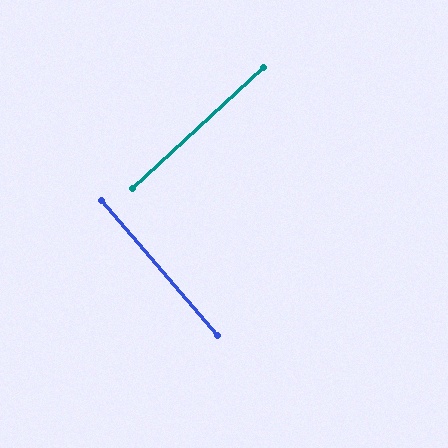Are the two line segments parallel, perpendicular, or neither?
Perpendicular — they meet at approximately 88°.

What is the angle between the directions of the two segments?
Approximately 88 degrees.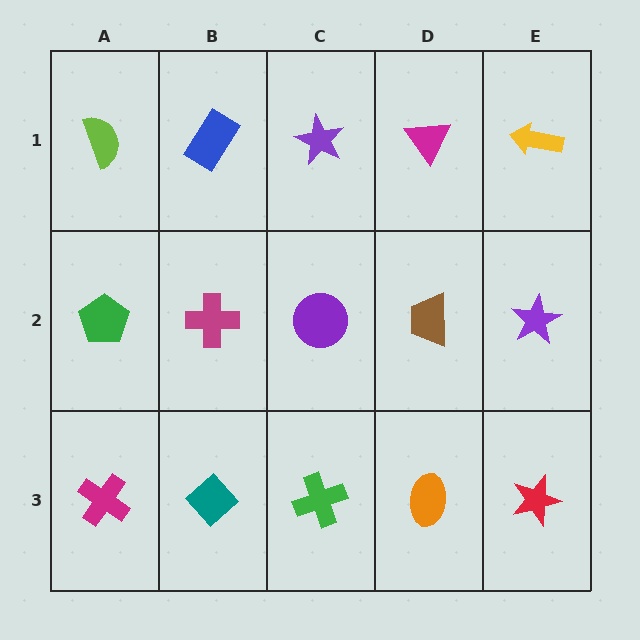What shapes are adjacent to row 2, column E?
A yellow arrow (row 1, column E), a red star (row 3, column E), a brown trapezoid (row 2, column D).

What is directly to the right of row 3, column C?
An orange ellipse.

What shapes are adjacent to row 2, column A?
A lime semicircle (row 1, column A), a magenta cross (row 3, column A), a magenta cross (row 2, column B).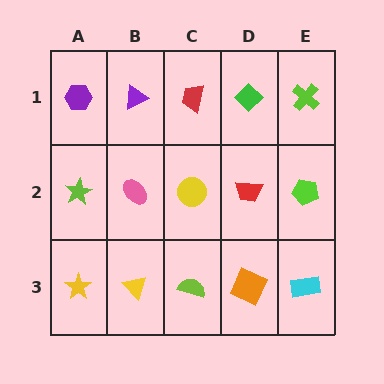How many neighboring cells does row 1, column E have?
2.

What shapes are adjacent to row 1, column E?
A lime pentagon (row 2, column E), a green diamond (row 1, column D).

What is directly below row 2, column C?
A lime semicircle.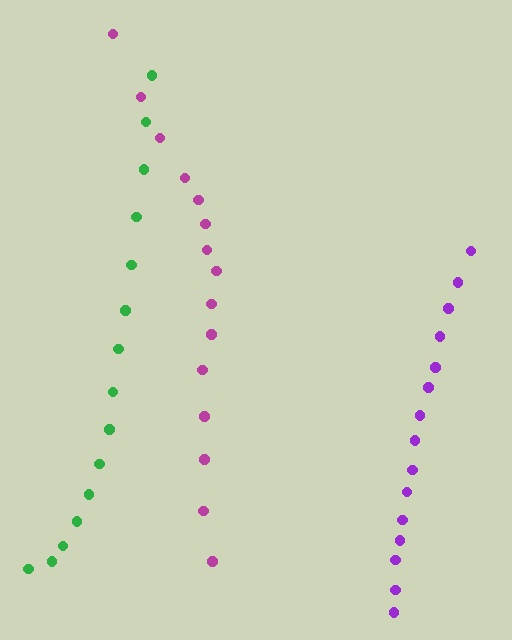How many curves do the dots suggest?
There are 3 distinct paths.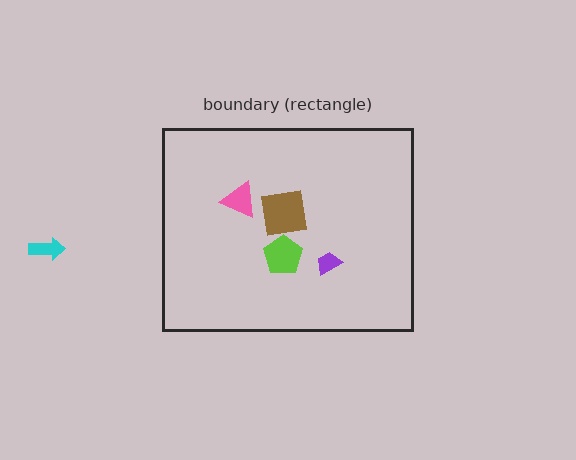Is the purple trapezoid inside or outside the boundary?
Inside.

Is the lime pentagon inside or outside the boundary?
Inside.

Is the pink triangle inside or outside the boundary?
Inside.